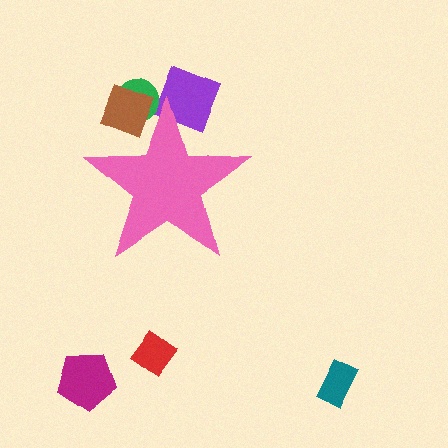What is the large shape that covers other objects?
A pink star.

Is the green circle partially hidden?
Yes, the green circle is partially hidden behind the pink star.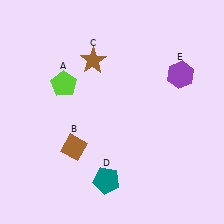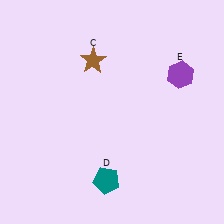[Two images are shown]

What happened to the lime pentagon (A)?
The lime pentagon (A) was removed in Image 2. It was in the top-left area of Image 1.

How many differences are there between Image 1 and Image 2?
There are 2 differences between the two images.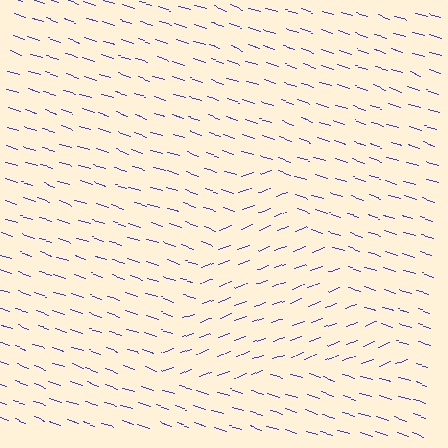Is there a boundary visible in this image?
Yes, there is a texture boundary formed by a change in line orientation.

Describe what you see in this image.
The image is filled with small blue line segments. A triangle region in the image has lines oriented differently from the surrounding lines, creating a visible texture boundary.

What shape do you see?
I see a triangle.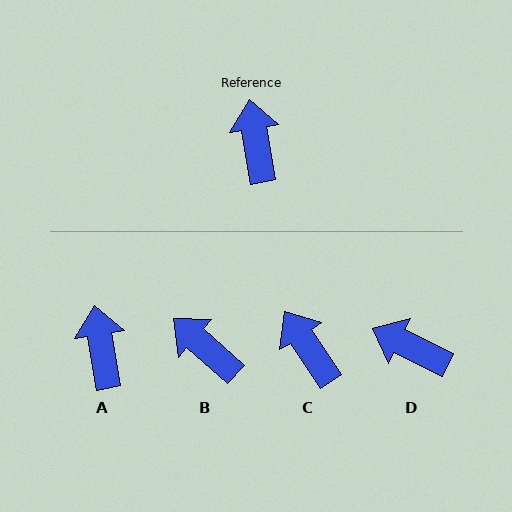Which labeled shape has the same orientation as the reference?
A.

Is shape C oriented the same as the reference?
No, it is off by about 24 degrees.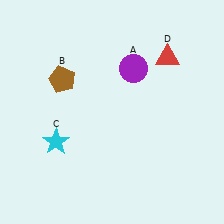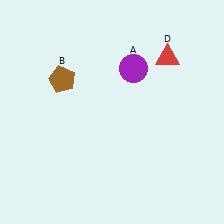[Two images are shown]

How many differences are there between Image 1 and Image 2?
There is 1 difference between the two images.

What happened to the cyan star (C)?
The cyan star (C) was removed in Image 2. It was in the bottom-left area of Image 1.